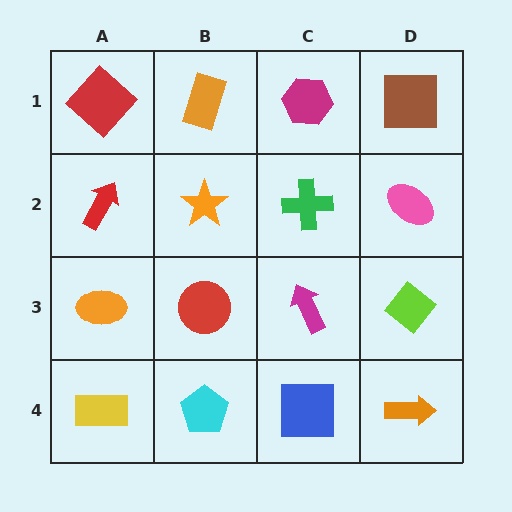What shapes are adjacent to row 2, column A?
A red diamond (row 1, column A), an orange ellipse (row 3, column A), an orange star (row 2, column B).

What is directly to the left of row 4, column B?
A yellow rectangle.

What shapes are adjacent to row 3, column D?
A pink ellipse (row 2, column D), an orange arrow (row 4, column D), a magenta arrow (row 3, column C).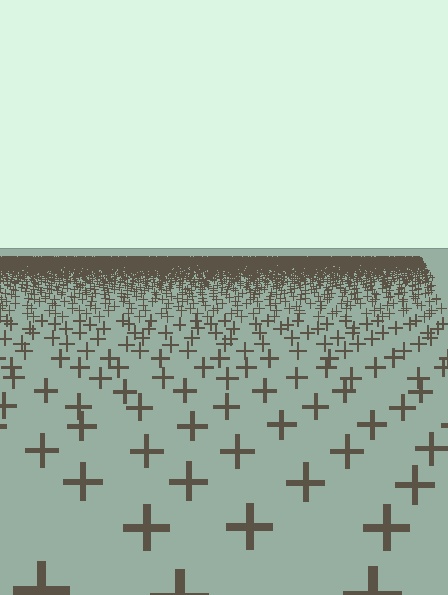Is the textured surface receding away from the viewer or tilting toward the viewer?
The surface is receding away from the viewer. Texture elements get smaller and denser toward the top.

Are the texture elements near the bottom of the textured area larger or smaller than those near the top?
Larger. Near the bottom, elements are closer to the viewer and appear at a bigger on-screen size.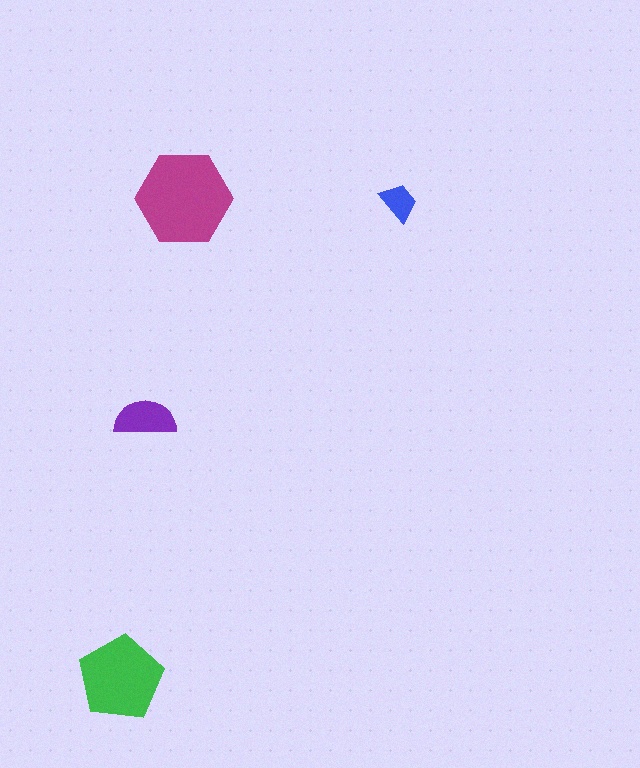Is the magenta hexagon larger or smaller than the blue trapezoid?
Larger.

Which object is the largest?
The magenta hexagon.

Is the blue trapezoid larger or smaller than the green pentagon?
Smaller.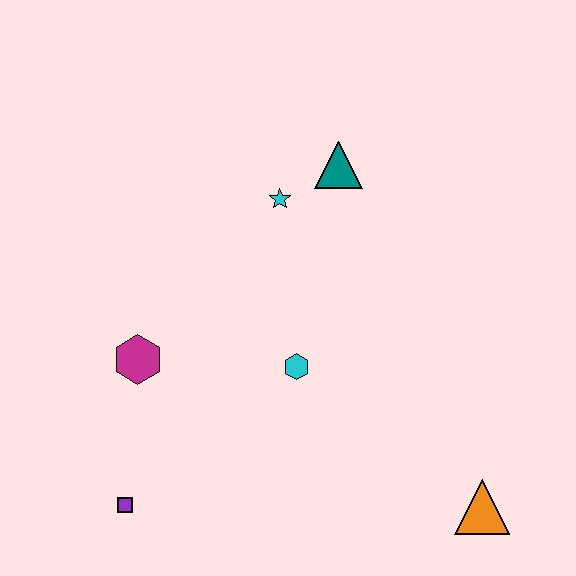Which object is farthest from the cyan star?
The orange triangle is farthest from the cyan star.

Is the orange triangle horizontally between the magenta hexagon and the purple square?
No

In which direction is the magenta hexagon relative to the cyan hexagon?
The magenta hexagon is to the left of the cyan hexagon.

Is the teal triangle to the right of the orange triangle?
No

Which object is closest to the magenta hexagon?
The purple square is closest to the magenta hexagon.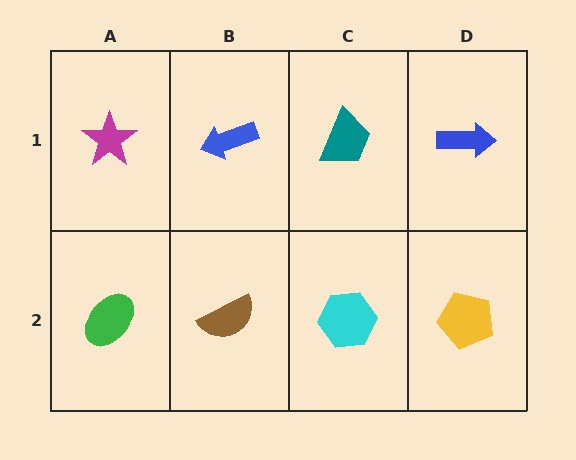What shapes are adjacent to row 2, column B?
A blue arrow (row 1, column B), a green ellipse (row 2, column A), a cyan hexagon (row 2, column C).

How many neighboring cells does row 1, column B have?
3.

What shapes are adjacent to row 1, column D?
A yellow pentagon (row 2, column D), a teal trapezoid (row 1, column C).